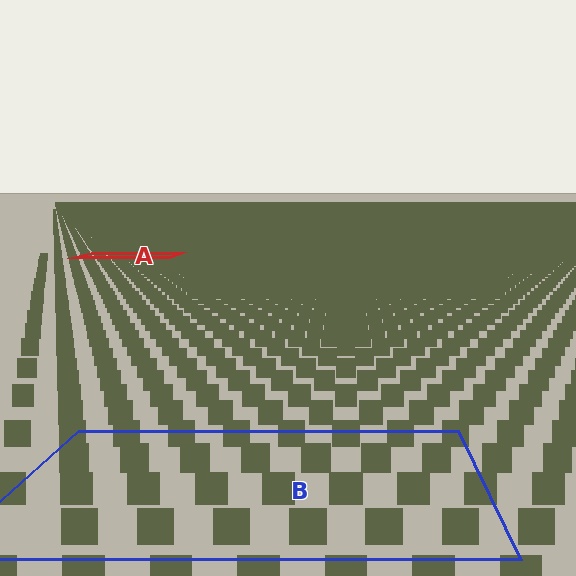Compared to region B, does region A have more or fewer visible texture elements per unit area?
Region A has more texture elements per unit area — they are packed more densely because it is farther away.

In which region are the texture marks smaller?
The texture marks are smaller in region A, because it is farther away.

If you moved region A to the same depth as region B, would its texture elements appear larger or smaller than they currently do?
They would appear larger. At a closer depth, the same texture elements are projected at a bigger on-screen size.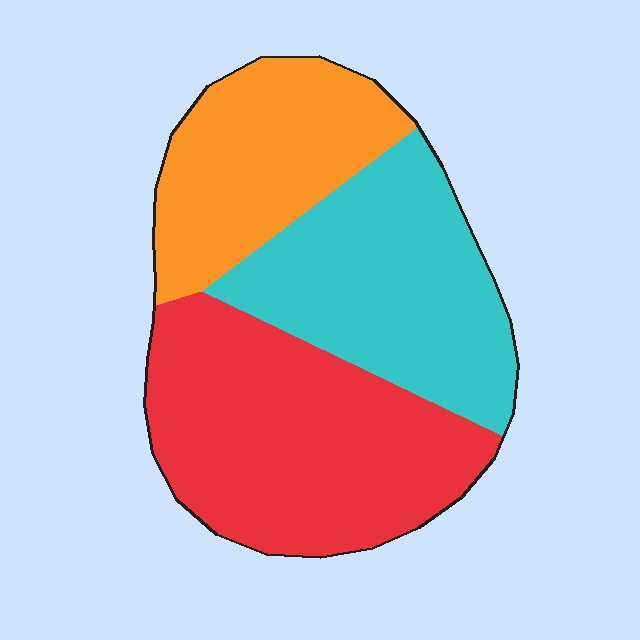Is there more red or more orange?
Red.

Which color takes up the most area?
Red, at roughly 40%.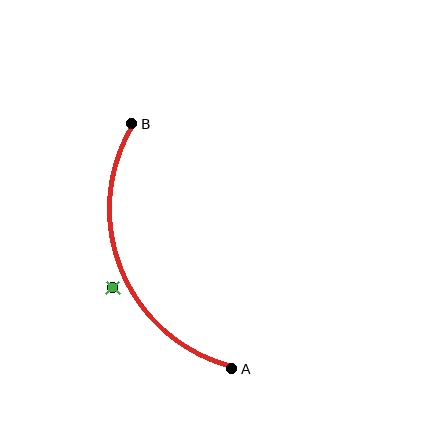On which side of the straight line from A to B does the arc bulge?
The arc bulges to the left of the straight line connecting A and B.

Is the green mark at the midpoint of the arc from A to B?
No — the green mark does not lie on the arc at all. It sits slightly outside the curve.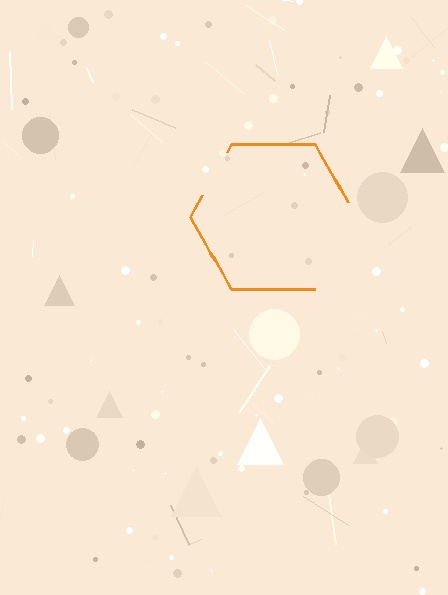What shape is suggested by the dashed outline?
The dashed outline suggests a hexagon.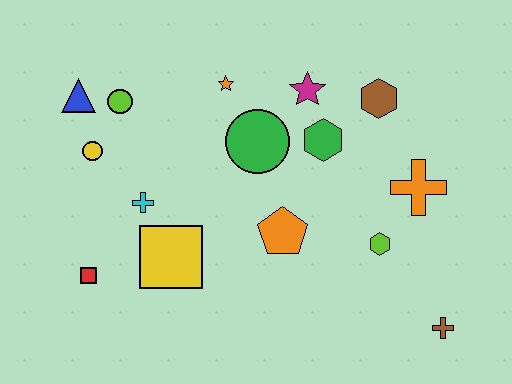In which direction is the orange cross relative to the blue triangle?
The orange cross is to the right of the blue triangle.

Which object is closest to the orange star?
The green circle is closest to the orange star.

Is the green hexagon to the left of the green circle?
No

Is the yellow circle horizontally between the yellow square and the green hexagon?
No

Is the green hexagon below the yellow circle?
No